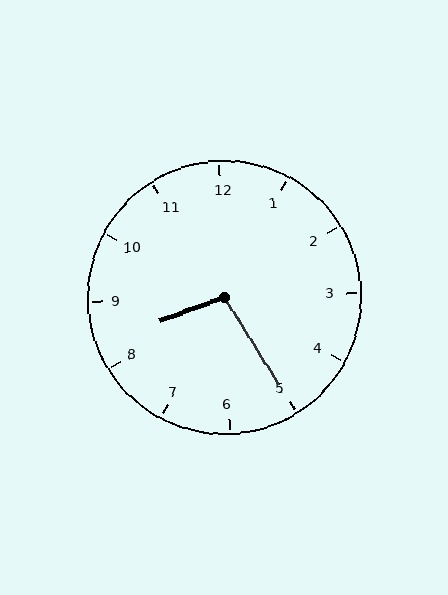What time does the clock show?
8:25.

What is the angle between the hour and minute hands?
Approximately 102 degrees.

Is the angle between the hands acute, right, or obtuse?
It is obtuse.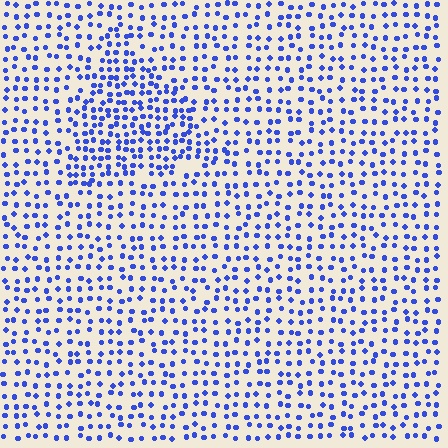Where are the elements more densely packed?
The elements are more densely packed inside the triangle boundary.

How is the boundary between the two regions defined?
The boundary is defined by a change in element density (approximately 1.7x ratio). All elements are the same color, size, and shape.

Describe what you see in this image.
The image contains small blue elements arranged at two different densities. A triangle-shaped region is visible where the elements are more densely packed than the surrounding area.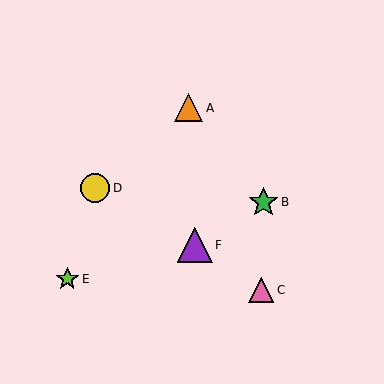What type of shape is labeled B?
Shape B is a green star.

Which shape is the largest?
The purple triangle (labeled F) is the largest.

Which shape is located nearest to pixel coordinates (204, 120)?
The orange triangle (labeled A) at (189, 108) is nearest to that location.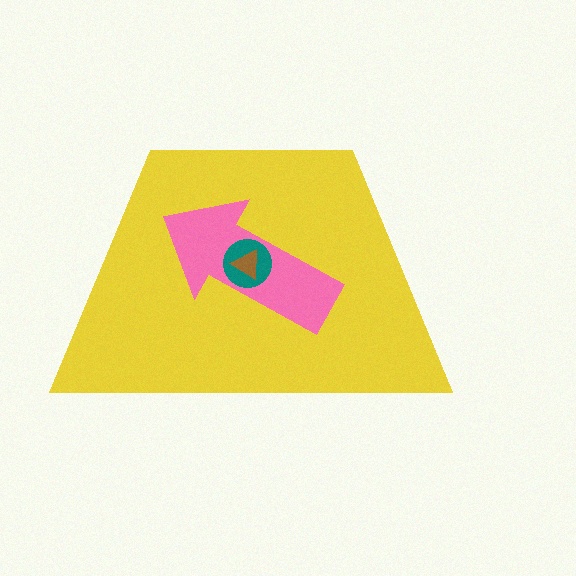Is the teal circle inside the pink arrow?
Yes.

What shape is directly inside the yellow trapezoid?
The pink arrow.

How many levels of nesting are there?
4.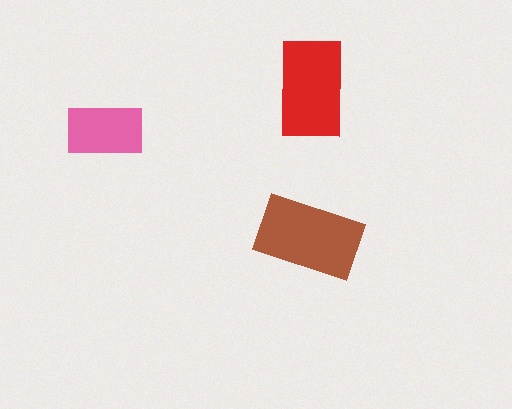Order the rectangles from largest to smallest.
the brown one, the red one, the pink one.